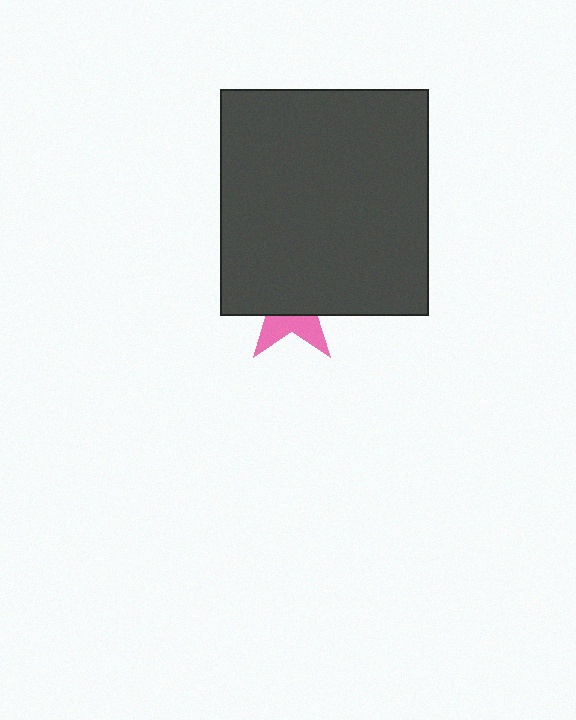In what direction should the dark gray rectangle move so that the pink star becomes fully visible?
The dark gray rectangle should move up. That is the shortest direction to clear the overlap and leave the pink star fully visible.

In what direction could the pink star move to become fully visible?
The pink star could move down. That would shift it out from behind the dark gray rectangle entirely.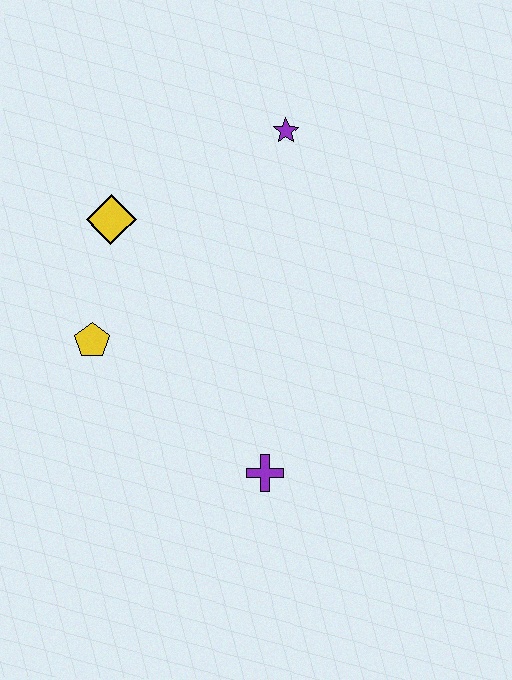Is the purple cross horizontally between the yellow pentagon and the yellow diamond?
No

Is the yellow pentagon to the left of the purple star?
Yes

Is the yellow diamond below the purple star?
Yes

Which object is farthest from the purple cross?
The purple star is farthest from the purple cross.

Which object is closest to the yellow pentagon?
The yellow diamond is closest to the yellow pentagon.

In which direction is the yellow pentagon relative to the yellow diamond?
The yellow pentagon is below the yellow diamond.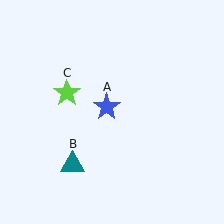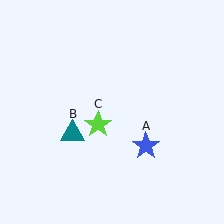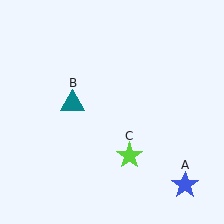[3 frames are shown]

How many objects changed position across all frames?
3 objects changed position: blue star (object A), teal triangle (object B), lime star (object C).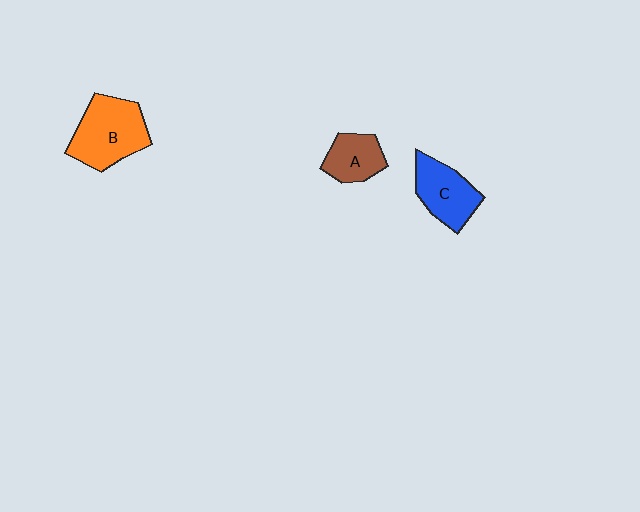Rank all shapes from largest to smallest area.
From largest to smallest: B (orange), C (blue), A (brown).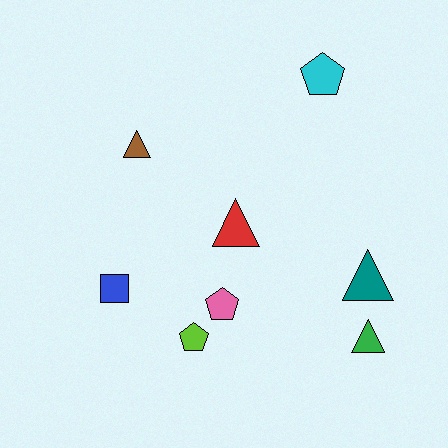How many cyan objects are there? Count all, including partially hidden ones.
There is 1 cyan object.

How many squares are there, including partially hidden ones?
There is 1 square.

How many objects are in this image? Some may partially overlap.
There are 8 objects.